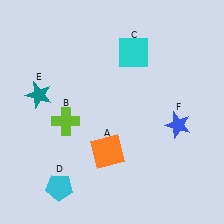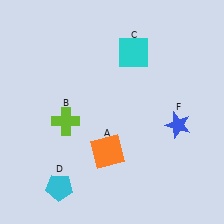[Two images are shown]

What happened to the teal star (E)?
The teal star (E) was removed in Image 2. It was in the top-left area of Image 1.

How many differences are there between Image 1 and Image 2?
There is 1 difference between the two images.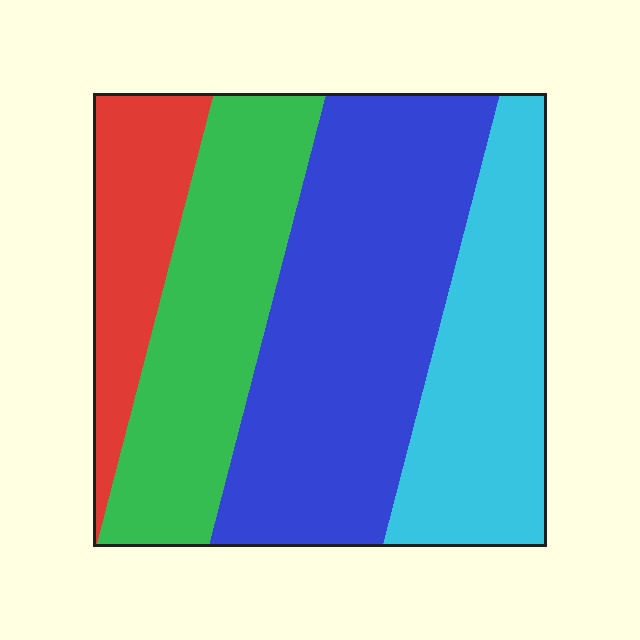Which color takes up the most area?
Blue, at roughly 40%.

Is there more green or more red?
Green.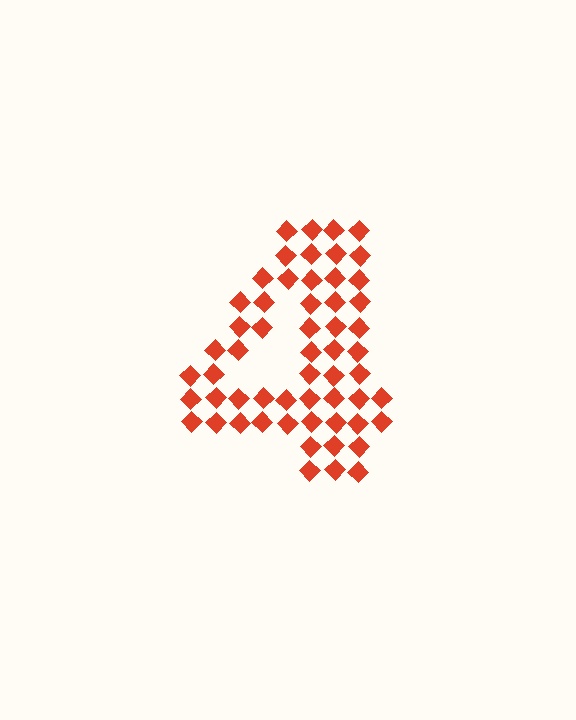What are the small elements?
The small elements are diamonds.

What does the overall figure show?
The overall figure shows the digit 4.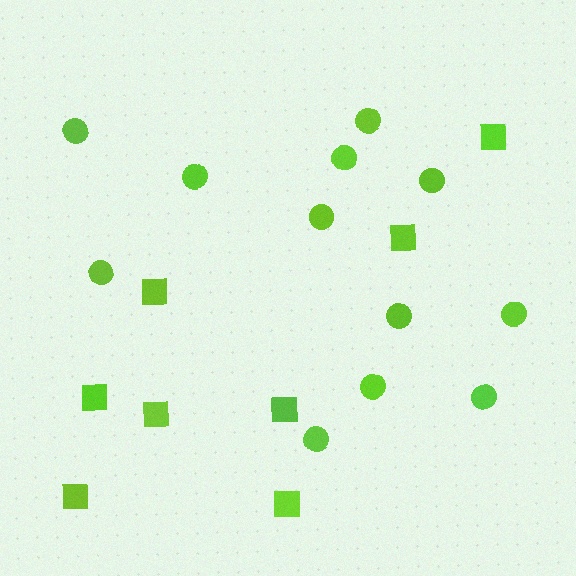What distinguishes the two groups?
There are 2 groups: one group of squares (8) and one group of circles (12).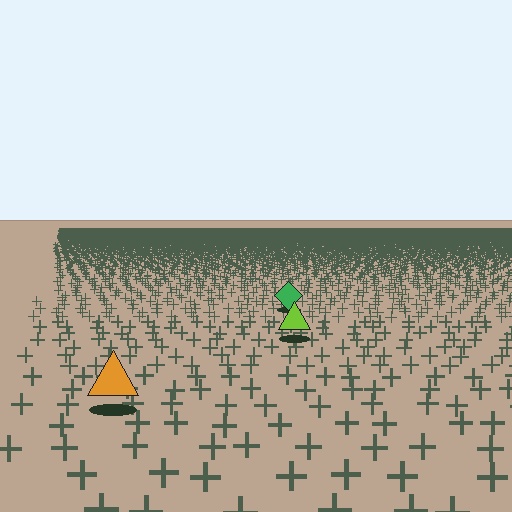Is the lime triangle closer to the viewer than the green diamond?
Yes. The lime triangle is closer — you can tell from the texture gradient: the ground texture is coarser near it.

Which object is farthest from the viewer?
The green diamond is farthest from the viewer. It appears smaller and the ground texture around it is denser.